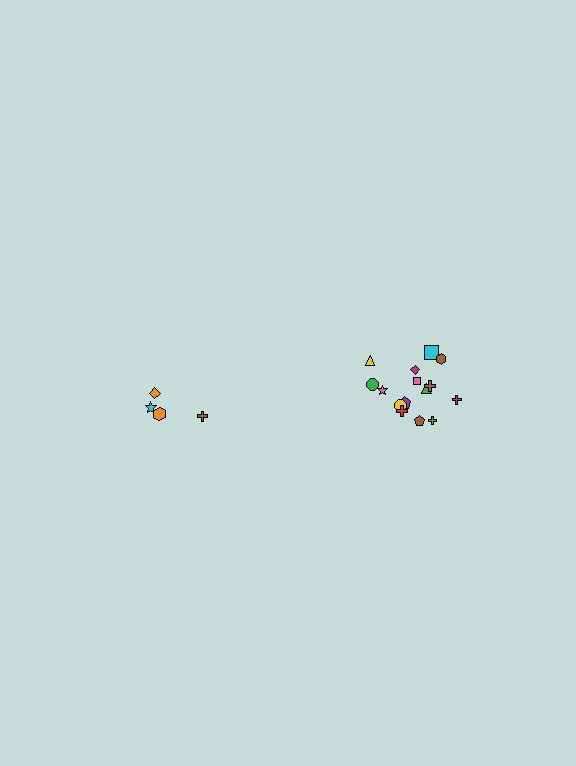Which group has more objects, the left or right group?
The right group.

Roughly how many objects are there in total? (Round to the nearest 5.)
Roughly 20 objects in total.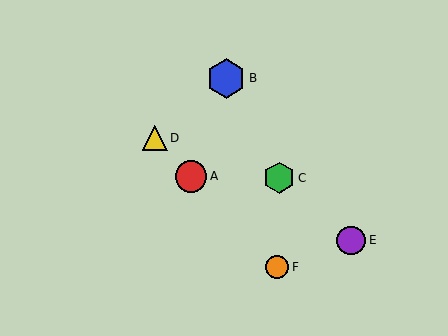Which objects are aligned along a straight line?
Objects A, D, F are aligned along a straight line.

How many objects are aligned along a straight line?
3 objects (A, D, F) are aligned along a straight line.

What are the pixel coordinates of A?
Object A is at (191, 176).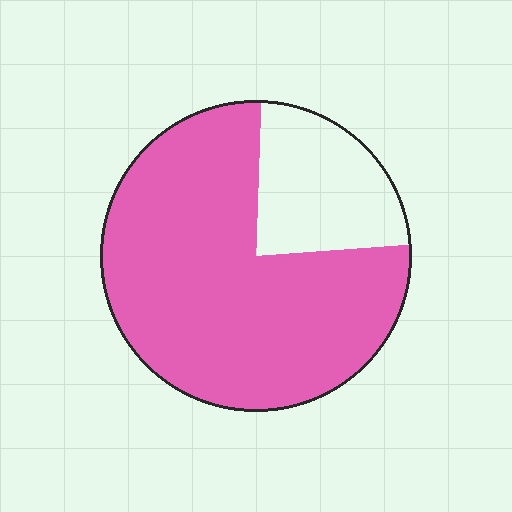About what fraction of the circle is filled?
About three quarters (3/4).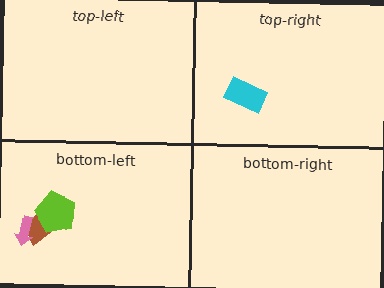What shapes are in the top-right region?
The cyan rectangle.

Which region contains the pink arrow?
The bottom-left region.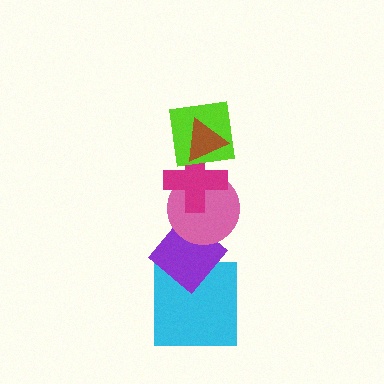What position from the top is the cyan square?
The cyan square is 6th from the top.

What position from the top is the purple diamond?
The purple diamond is 5th from the top.